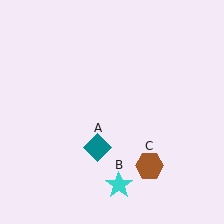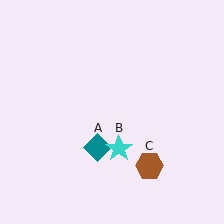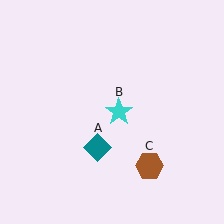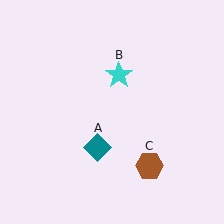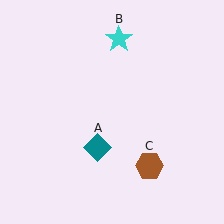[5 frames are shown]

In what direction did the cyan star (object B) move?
The cyan star (object B) moved up.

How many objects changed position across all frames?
1 object changed position: cyan star (object B).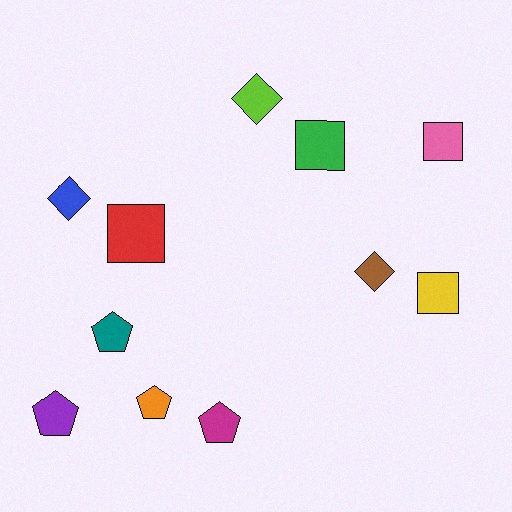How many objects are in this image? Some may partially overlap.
There are 11 objects.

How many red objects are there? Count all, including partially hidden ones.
There is 1 red object.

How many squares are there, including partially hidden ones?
There are 4 squares.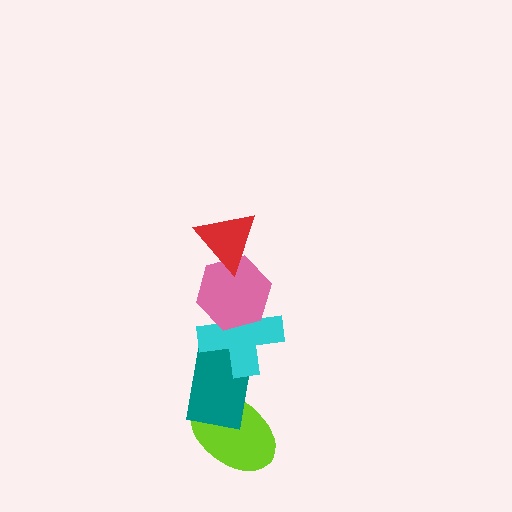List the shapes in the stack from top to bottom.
From top to bottom: the red triangle, the pink hexagon, the cyan cross, the teal rectangle, the lime ellipse.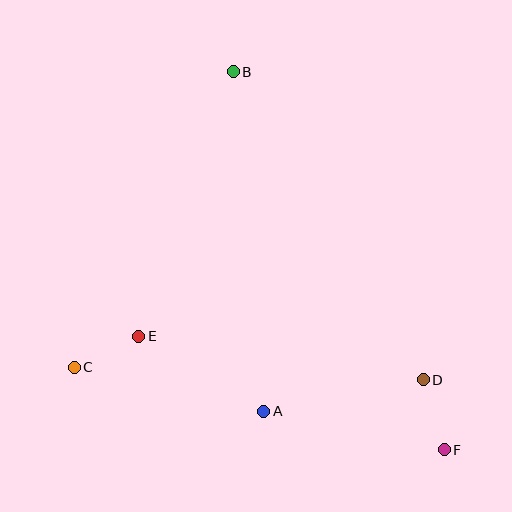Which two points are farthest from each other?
Points B and F are farthest from each other.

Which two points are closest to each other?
Points C and E are closest to each other.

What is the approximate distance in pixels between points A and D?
The distance between A and D is approximately 163 pixels.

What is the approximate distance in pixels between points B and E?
The distance between B and E is approximately 281 pixels.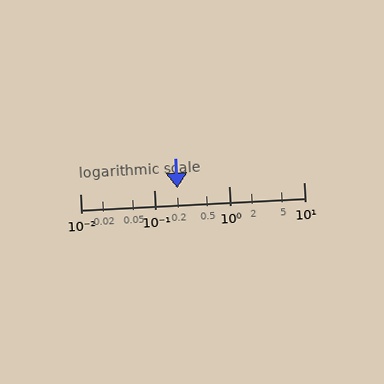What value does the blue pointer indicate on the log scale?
The pointer indicates approximately 0.2.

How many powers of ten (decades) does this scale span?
The scale spans 3 decades, from 0.01 to 10.